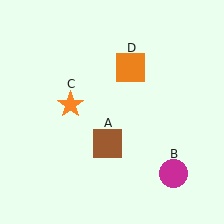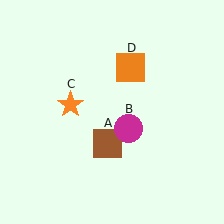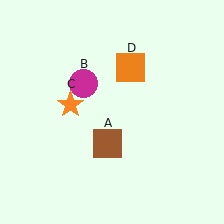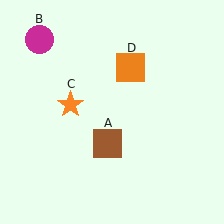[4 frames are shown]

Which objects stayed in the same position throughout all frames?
Brown square (object A) and orange star (object C) and orange square (object D) remained stationary.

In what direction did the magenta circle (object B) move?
The magenta circle (object B) moved up and to the left.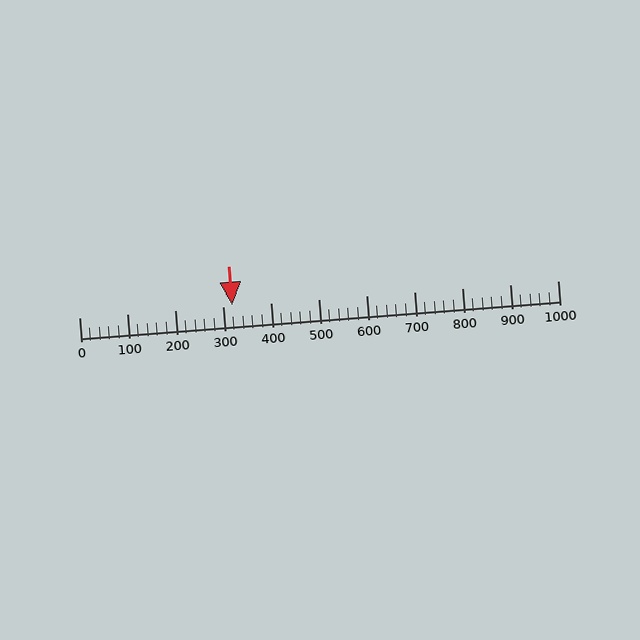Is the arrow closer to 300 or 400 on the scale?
The arrow is closer to 300.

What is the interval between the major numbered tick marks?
The major tick marks are spaced 100 units apart.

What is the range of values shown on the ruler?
The ruler shows values from 0 to 1000.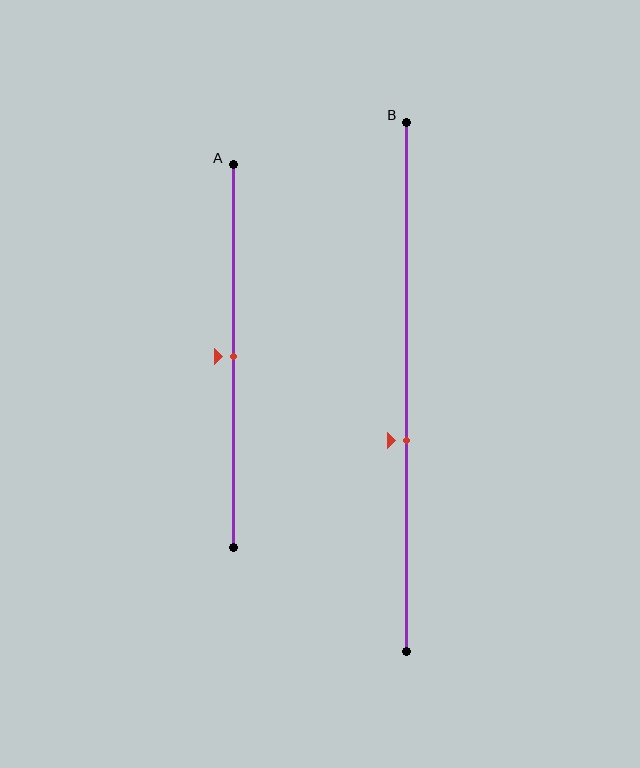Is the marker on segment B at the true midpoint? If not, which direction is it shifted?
No, the marker on segment B is shifted downward by about 10% of the segment length.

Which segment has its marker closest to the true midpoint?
Segment A has its marker closest to the true midpoint.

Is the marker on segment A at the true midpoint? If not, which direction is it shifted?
Yes, the marker on segment A is at the true midpoint.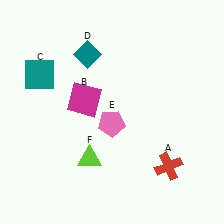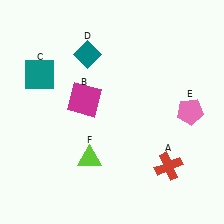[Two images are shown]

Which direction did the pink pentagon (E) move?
The pink pentagon (E) moved right.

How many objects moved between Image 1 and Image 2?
1 object moved between the two images.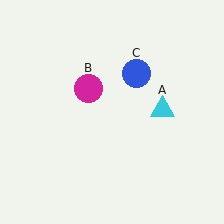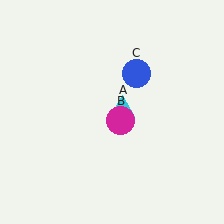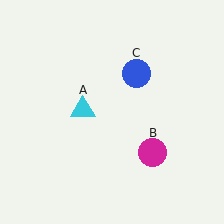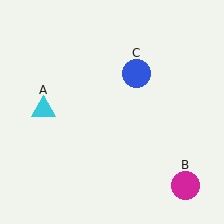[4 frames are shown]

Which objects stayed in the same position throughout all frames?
Blue circle (object C) remained stationary.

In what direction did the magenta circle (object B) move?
The magenta circle (object B) moved down and to the right.